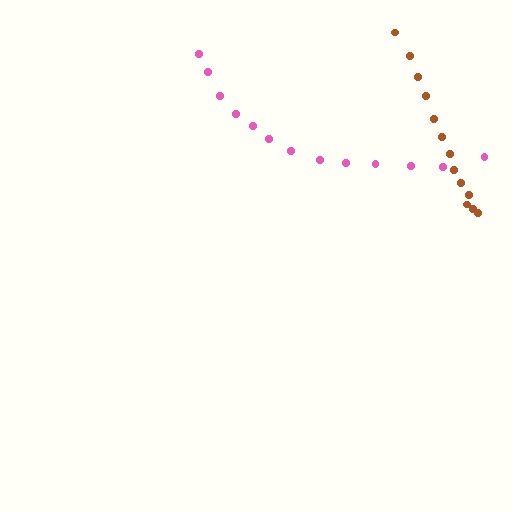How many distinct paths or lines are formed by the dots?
There are 2 distinct paths.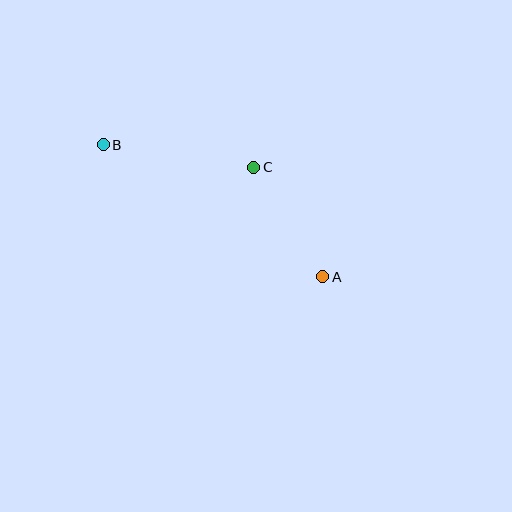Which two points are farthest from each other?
Points A and B are farthest from each other.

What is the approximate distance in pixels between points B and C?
The distance between B and C is approximately 152 pixels.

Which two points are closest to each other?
Points A and C are closest to each other.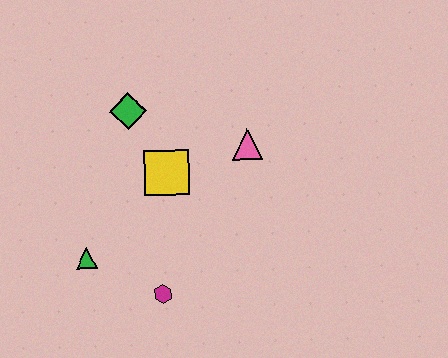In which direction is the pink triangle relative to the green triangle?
The pink triangle is to the right of the green triangle.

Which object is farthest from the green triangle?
The pink triangle is farthest from the green triangle.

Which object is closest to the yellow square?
The green diamond is closest to the yellow square.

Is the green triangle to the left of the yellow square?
Yes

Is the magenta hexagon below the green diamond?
Yes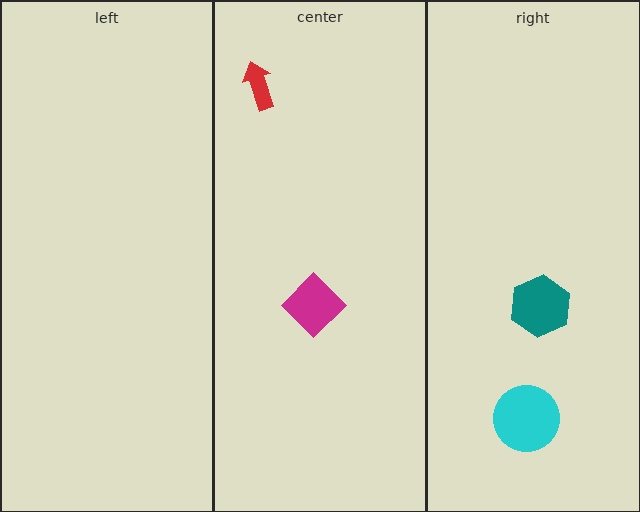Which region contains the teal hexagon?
The right region.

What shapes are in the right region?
The teal hexagon, the cyan circle.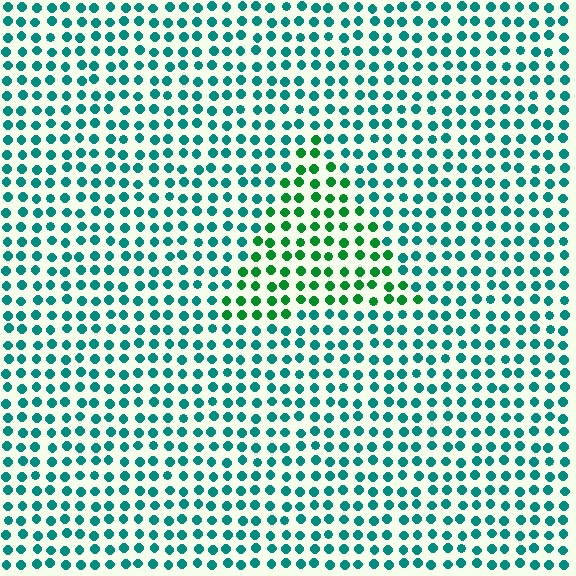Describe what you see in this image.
The image is filled with small teal elements in a uniform arrangement. A triangle-shaped region is visible where the elements are tinted to a slightly different hue, forming a subtle color boundary.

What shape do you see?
I see a triangle.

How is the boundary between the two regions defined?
The boundary is defined purely by a slight shift in hue (about 38 degrees). Spacing, size, and orientation are identical on both sides.